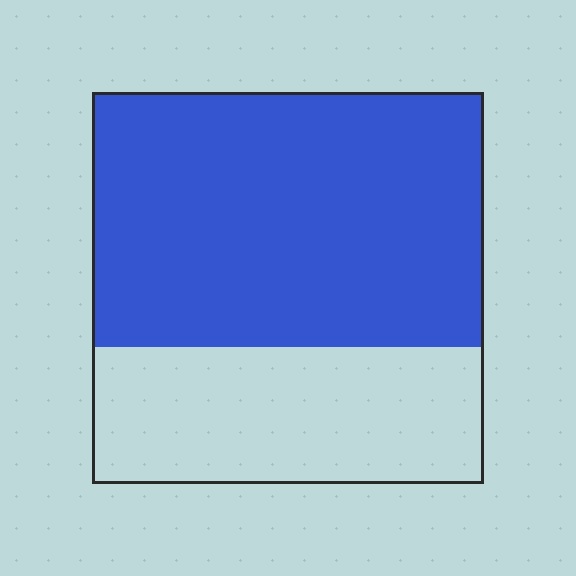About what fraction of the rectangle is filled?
About two thirds (2/3).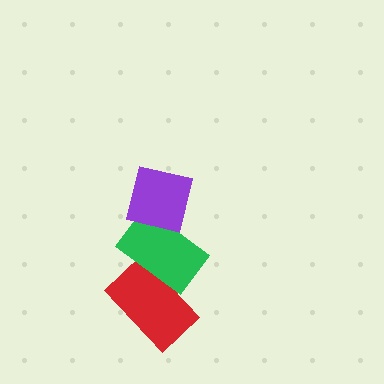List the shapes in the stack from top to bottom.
From top to bottom: the purple square, the green rectangle, the red rectangle.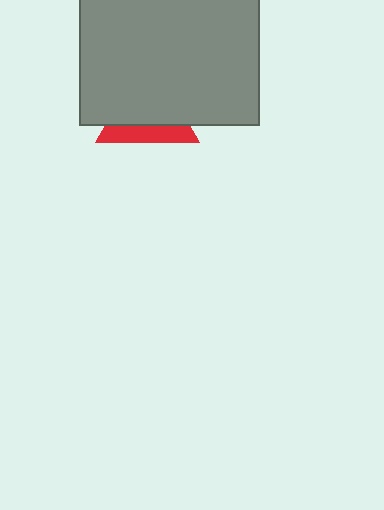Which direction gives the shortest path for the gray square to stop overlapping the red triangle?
Moving up gives the shortest separation.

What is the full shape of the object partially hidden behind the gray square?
The partially hidden object is a red triangle.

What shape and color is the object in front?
The object in front is a gray square.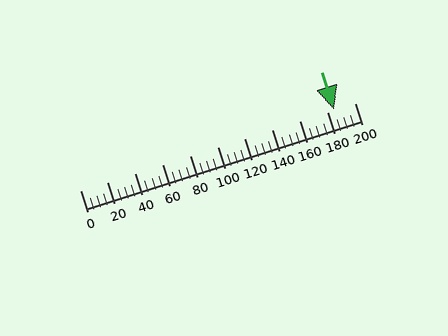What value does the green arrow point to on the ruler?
The green arrow points to approximately 185.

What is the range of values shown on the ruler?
The ruler shows values from 0 to 200.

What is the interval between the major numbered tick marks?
The major tick marks are spaced 20 units apart.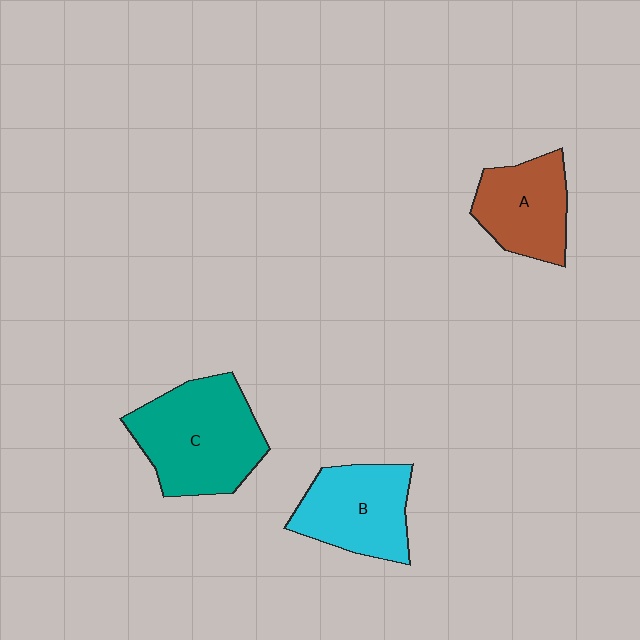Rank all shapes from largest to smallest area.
From largest to smallest: C (teal), B (cyan), A (brown).